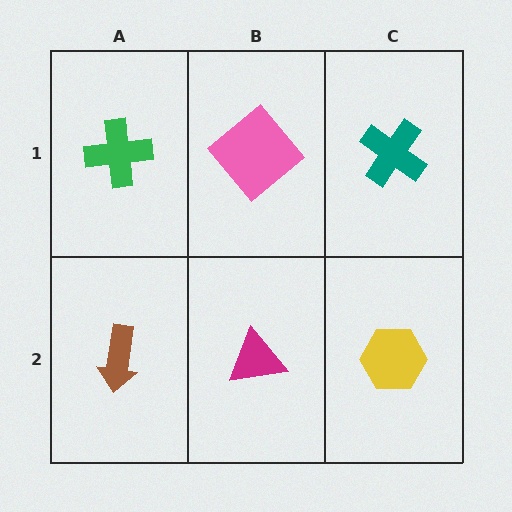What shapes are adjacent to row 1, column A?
A brown arrow (row 2, column A), a pink diamond (row 1, column B).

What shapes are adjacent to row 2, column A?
A green cross (row 1, column A), a magenta triangle (row 2, column B).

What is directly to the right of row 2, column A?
A magenta triangle.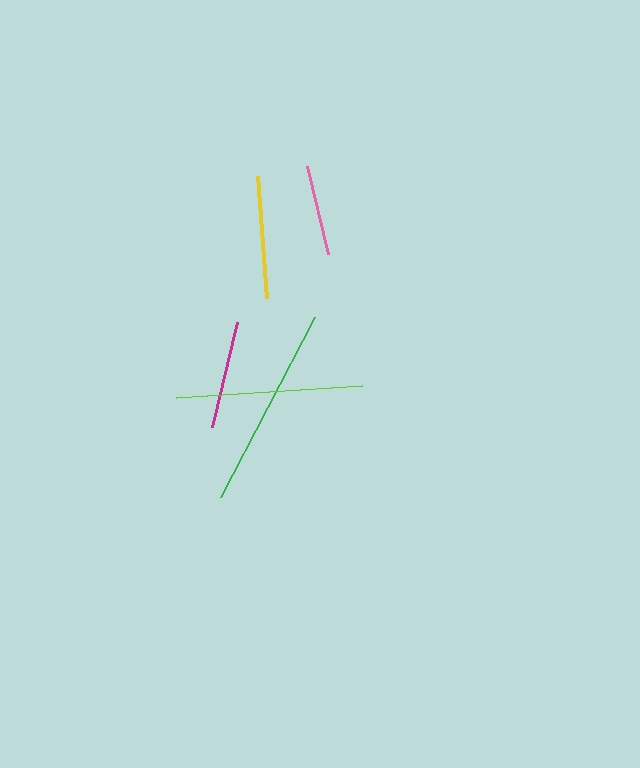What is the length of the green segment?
The green segment is approximately 203 pixels long.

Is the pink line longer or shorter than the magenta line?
The magenta line is longer than the pink line.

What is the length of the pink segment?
The pink segment is approximately 90 pixels long.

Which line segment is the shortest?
The pink line is the shortest at approximately 90 pixels.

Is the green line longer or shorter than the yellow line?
The green line is longer than the yellow line.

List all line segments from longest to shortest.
From longest to shortest: green, lime, yellow, magenta, pink.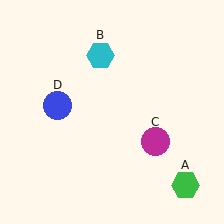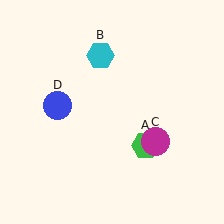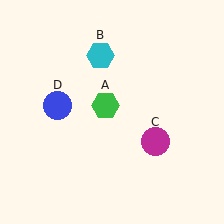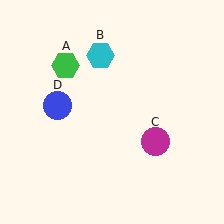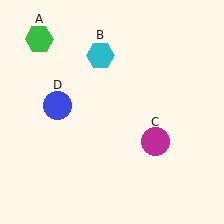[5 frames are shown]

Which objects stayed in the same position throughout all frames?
Cyan hexagon (object B) and magenta circle (object C) and blue circle (object D) remained stationary.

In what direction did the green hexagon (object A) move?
The green hexagon (object A) moved up and to the left.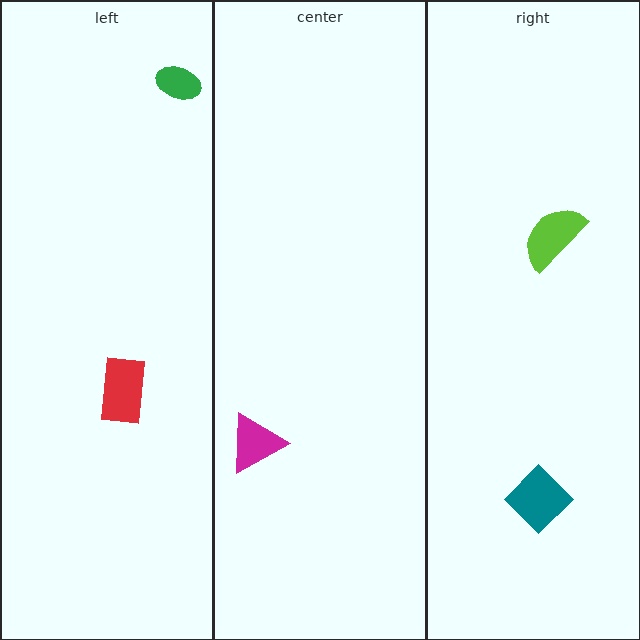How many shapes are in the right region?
2.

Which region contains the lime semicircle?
The right region.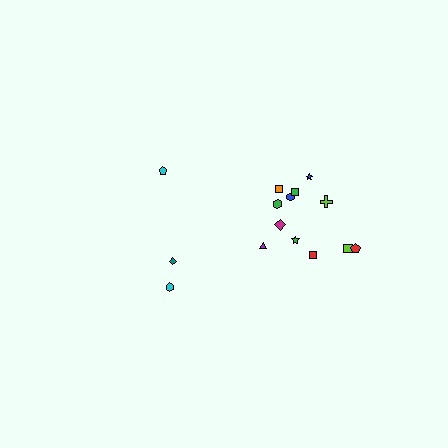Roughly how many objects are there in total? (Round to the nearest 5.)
Roughly 15 objects in total.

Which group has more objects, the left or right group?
The right group.